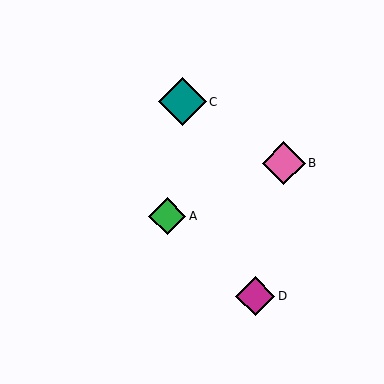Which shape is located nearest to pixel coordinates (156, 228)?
The green diamond (labeled A) at (167, 216) is nearest to that location.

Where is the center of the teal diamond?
The center of the teal diamond is at (182, 102).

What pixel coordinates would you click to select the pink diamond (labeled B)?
Click at (284, 163) to select the pink diamond B.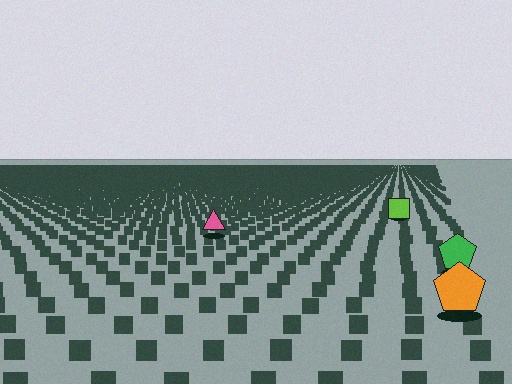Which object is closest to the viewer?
The orange pentagon is closest. The texture marks near it are larger and more spread out.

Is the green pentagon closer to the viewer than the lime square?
Yes. The green pentagon is closer — you can tell from the texture gradient: the ground texture is coarser near it.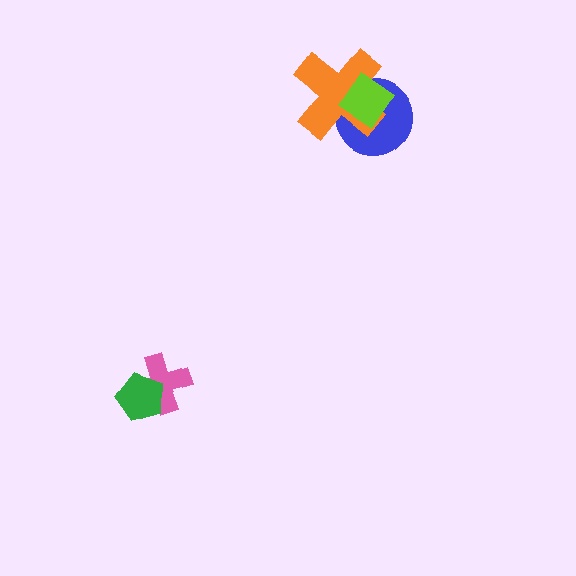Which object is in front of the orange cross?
The lime diamond is in front of the orange cross.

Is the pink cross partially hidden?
Yes, it is partially covered by another shape.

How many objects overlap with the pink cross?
1 object overlaps with the pink cross.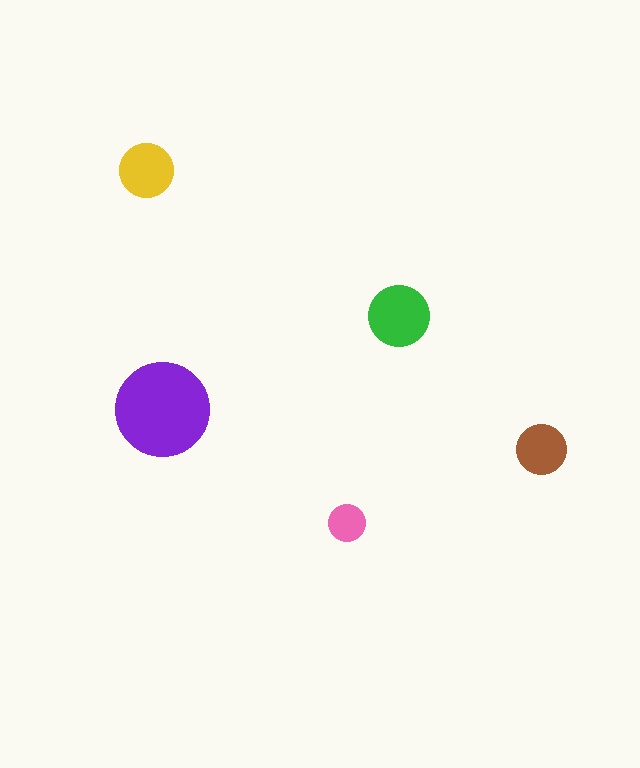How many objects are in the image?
There are 5 objects in the image.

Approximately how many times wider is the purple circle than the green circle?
About 1.5 times wider.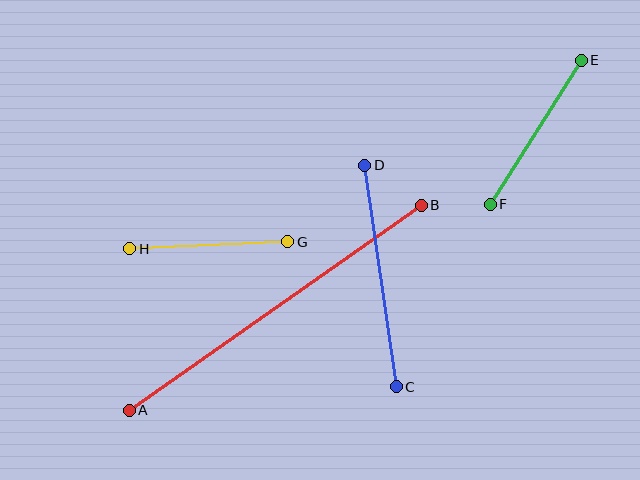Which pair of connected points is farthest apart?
Points A and B are farthest apart.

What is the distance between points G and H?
The distance is approximately 158 pixels.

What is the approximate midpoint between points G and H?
The midpoint is at approximately (209, 245) pixels.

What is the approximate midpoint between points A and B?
The midpoint is at approximately (275, 308) pixels.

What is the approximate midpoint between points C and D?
The midpoint is at approximately (380, 276) pixels.